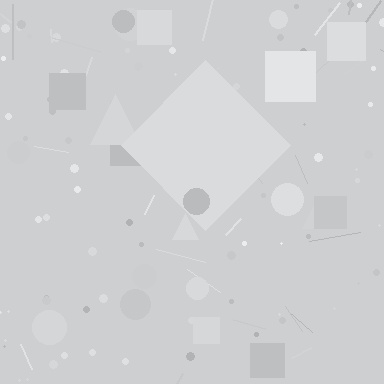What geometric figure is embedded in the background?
A diamond is embedded in the background.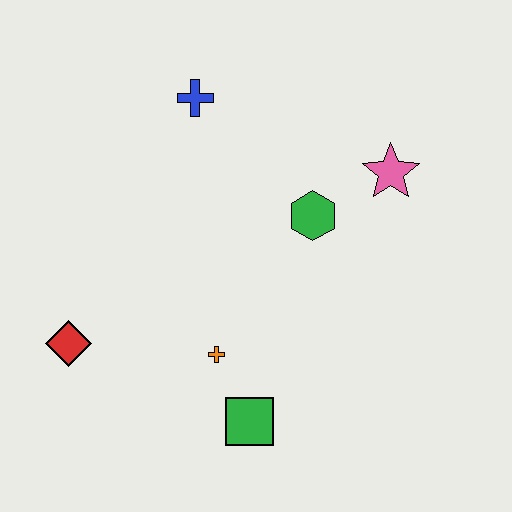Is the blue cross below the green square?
No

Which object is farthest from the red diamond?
The pink star is farthest from the red diamond.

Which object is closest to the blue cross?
The green hexagon is closest to the blue cross.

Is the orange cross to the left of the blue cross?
No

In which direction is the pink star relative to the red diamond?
The pink star is to the right of the red diamond.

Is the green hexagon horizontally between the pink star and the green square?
Yes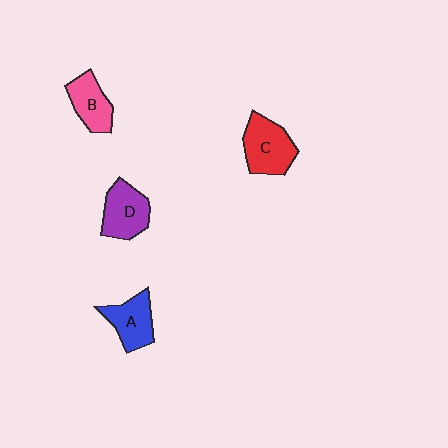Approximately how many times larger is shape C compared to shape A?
Approximately 1.2 times.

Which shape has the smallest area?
Shape B (pink).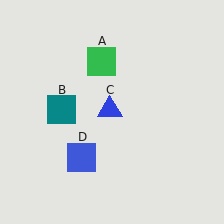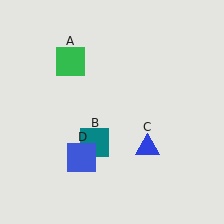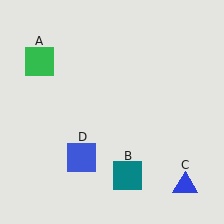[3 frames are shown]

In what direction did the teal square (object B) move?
The teal square (object B) moved down and to the right.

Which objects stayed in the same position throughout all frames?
Blue square (object D) remained stationary.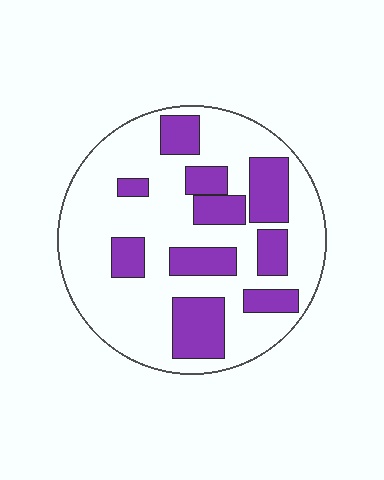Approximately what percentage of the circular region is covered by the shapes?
Approximately 30%.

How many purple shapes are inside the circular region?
10.